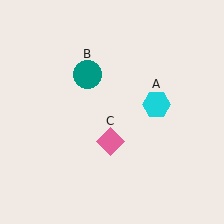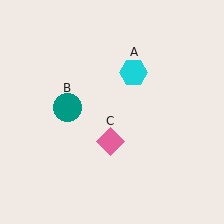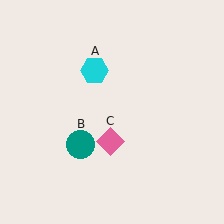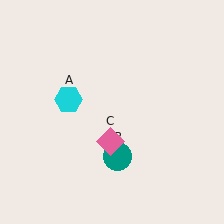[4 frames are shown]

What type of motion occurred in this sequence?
The cyan hexagon (object A), teal circle (object B) rotated counterclockwise around the center of the scene.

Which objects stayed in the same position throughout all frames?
Pink diamond (object C) remained stationary.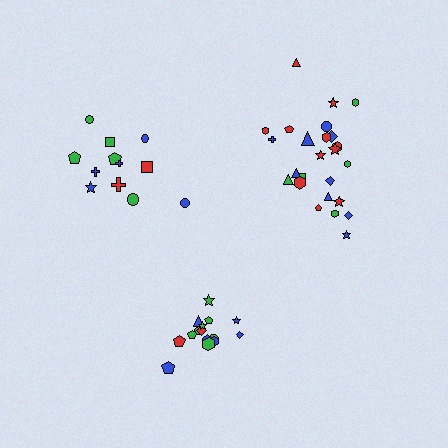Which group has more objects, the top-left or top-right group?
The top-right group.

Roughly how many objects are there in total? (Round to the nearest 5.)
Roughly 50 objects in total.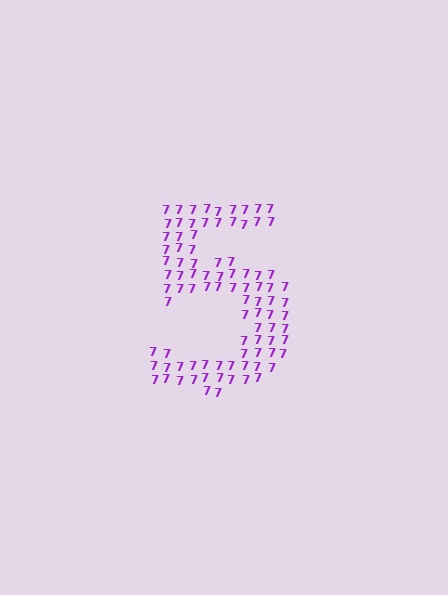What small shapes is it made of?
It is made of small digit 7's.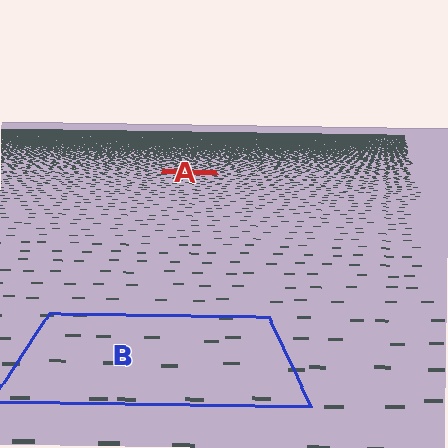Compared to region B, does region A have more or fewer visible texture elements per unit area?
Region A has more texture elements per unit area — they are packed more densely because it is farther away.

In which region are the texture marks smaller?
The texture marks are smaller in region A, because it is farther away.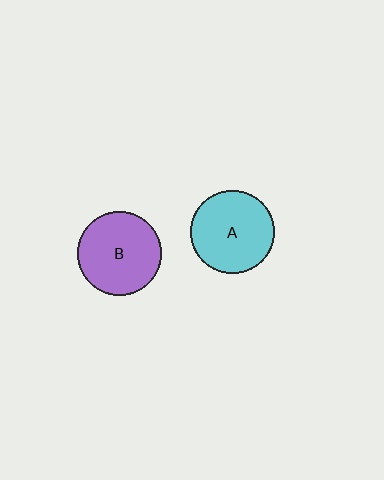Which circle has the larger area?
Circle B (purple).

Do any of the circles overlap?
No, none of the circles overlap.